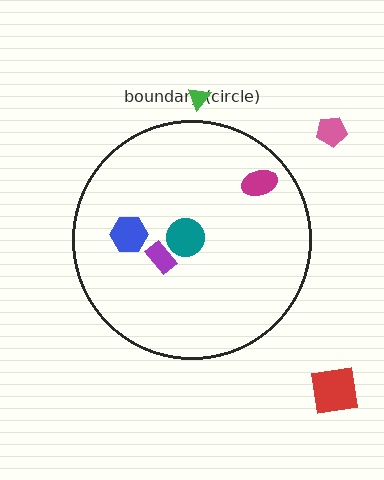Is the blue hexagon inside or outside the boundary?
Inside.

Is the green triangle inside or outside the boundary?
Outside.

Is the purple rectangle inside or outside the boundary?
Inside.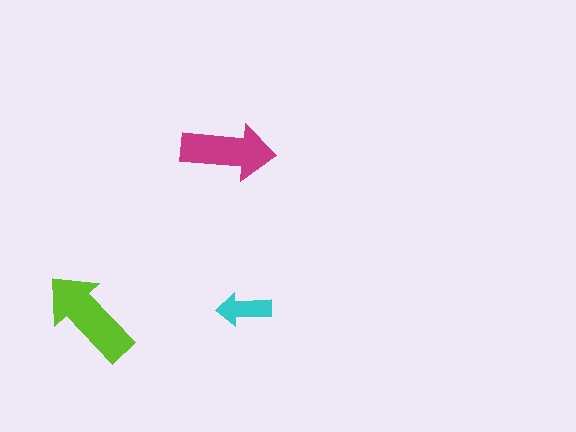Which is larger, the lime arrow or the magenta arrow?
The lime one.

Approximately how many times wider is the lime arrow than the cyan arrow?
About 2 times wider.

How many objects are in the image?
There are 3 objects in the image.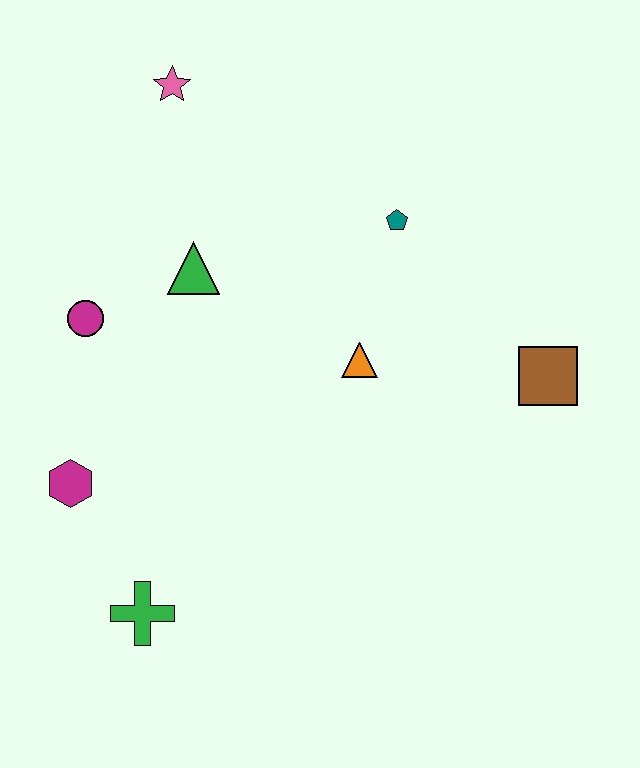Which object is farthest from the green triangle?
The brown square is farthest from the green triangle.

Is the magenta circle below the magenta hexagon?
No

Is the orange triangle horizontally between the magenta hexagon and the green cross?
No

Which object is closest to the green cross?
The magenta hexagon is closest to the green cross.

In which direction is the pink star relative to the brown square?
The pink star is to the left of the brown square.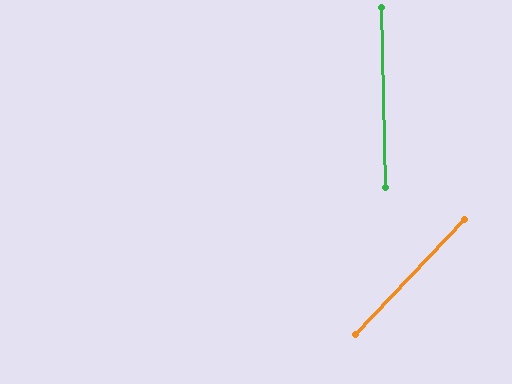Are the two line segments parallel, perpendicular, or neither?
Neither parallel nor perpendicular — they differ by about 45°.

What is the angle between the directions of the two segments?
Approximately 45 degrees.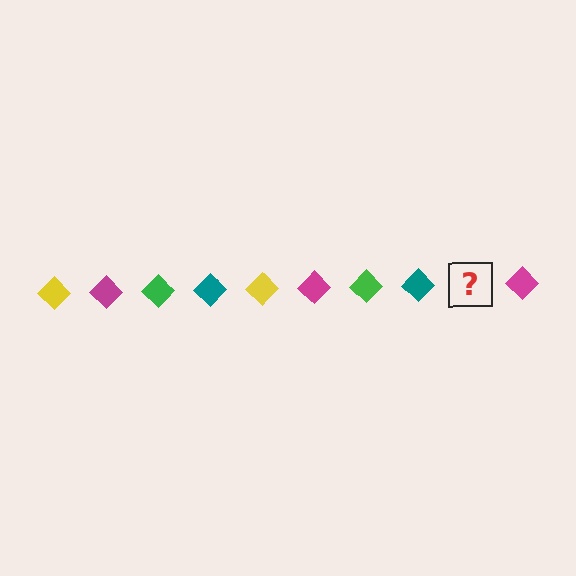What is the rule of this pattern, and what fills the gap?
The rule is that the pattern cycles through yellow, magenta, green, teal diamonds. The gap should be filled with a yellow diamond.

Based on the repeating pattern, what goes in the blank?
The blank should be a yellow diamond.